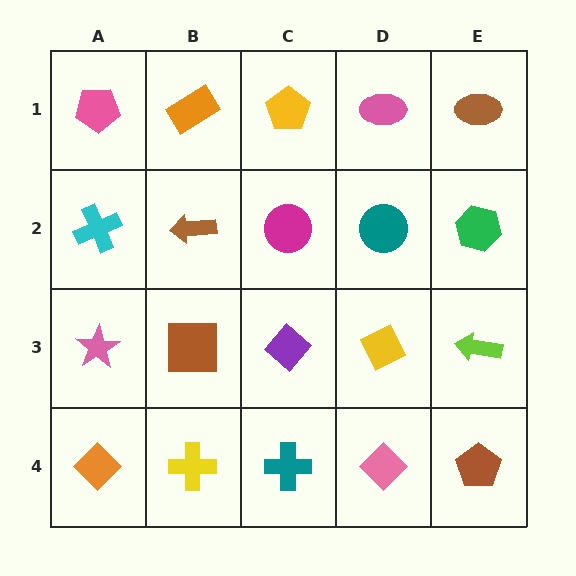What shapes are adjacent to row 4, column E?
A lime arrow (row 3, column E), a pink diamond (row 4, column D).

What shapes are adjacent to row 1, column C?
A magenta circle (row 2, column C), an orange rectangle (row 1, column B), a pink ellipse (row 1, column D).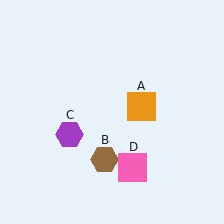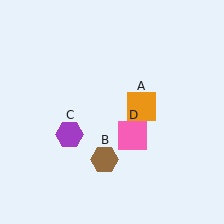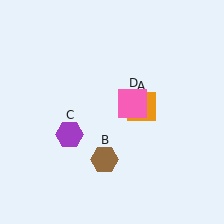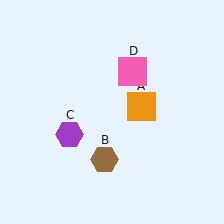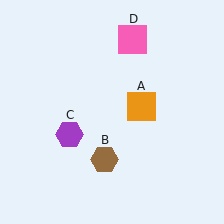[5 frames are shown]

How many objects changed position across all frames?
1 object changed position: pink square (object D).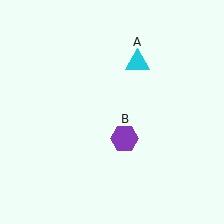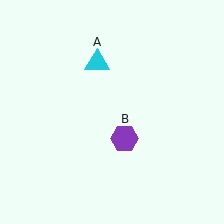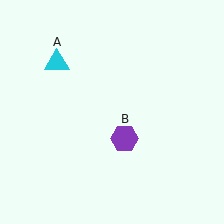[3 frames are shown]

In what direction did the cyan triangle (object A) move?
The cyan triangle (object A) moved left.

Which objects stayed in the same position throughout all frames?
Purple hexagon (object B) remained stationary.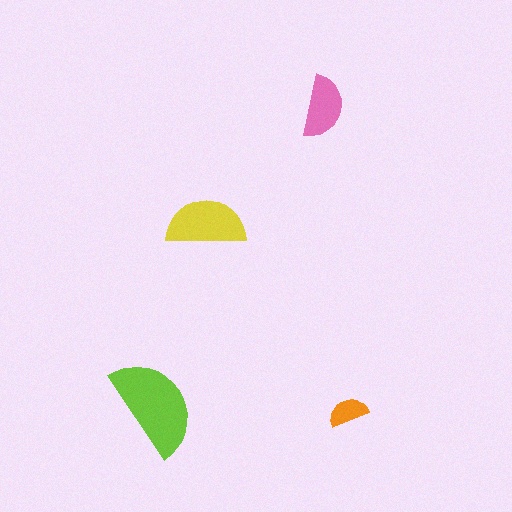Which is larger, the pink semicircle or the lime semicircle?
The lime one.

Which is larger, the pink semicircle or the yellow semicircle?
The yellow one.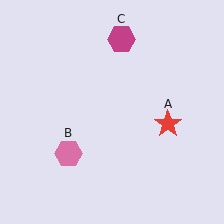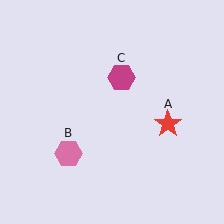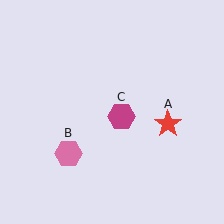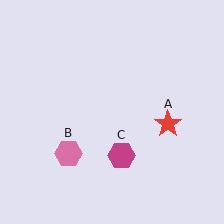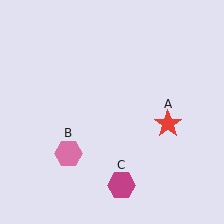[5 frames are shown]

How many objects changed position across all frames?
1 object changed position: magenta hexagon (object C).